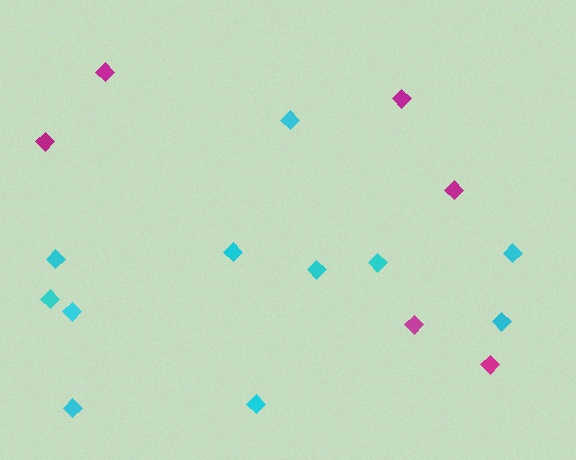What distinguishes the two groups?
There are 2 groups: one group of cyan diamonds (11) and one group of magenta diamonds (6).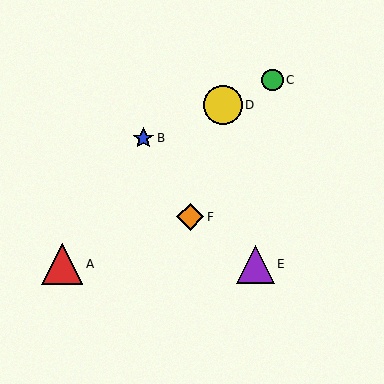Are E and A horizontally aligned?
Yes, both are at y≈264.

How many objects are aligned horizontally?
2 objects (A, E) are aligned horizontally.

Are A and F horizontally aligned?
No, A is at y≈264 and F is at y≈217.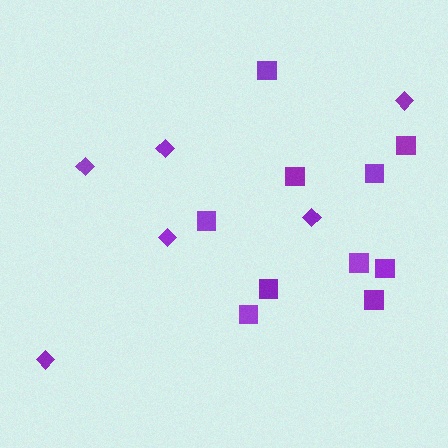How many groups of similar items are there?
There are 2 groups: one group of diamonds (6) and one group of squares (10).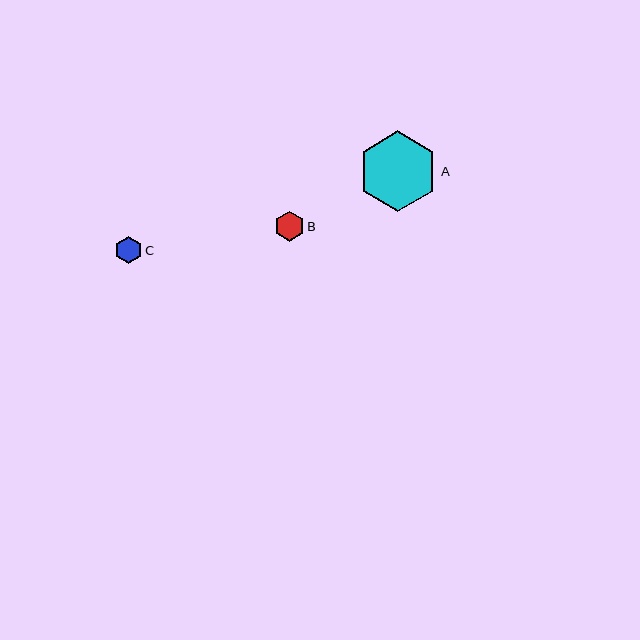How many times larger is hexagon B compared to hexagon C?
Hexagon B is approximately 1.1 times the size of hexagon C.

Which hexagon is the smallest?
Hexagon C is the smallest with a size of approximately 27 pixels.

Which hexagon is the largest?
Hexagon A is the largest with a size of approximately 81 pixels.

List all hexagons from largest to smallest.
From largest to smallest: A, B, C.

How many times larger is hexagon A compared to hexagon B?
Hexagon A is approximately 2.7 times the size of hexagon B.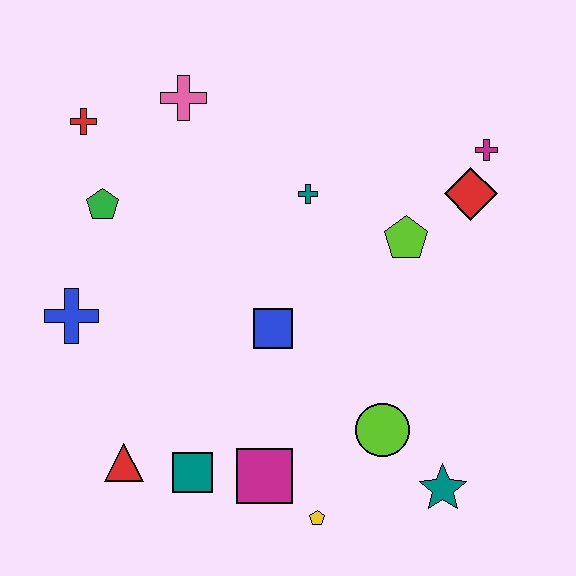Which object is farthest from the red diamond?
The red triangle is farthest from the red diamond.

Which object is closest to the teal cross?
The lime pentagon is closest to the teal cross.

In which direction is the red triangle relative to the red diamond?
The red triangle is to the left of the red diamond.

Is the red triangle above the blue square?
No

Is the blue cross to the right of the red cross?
No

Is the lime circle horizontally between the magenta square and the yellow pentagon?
No